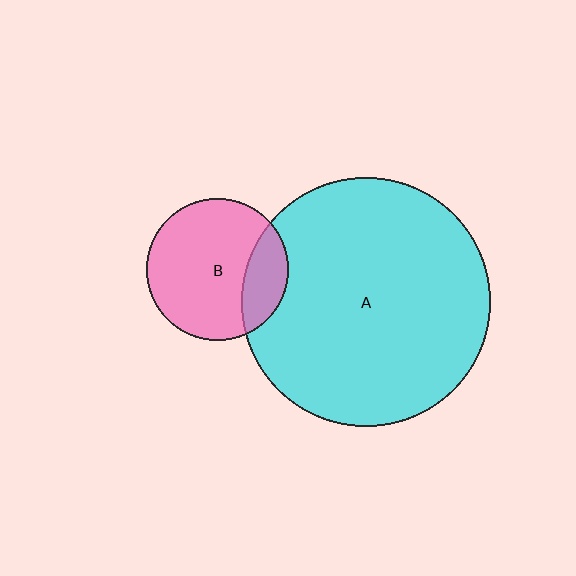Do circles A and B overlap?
Yes.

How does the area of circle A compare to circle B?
Approximately 3.1 times.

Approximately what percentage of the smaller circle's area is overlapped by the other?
Approximately 20%.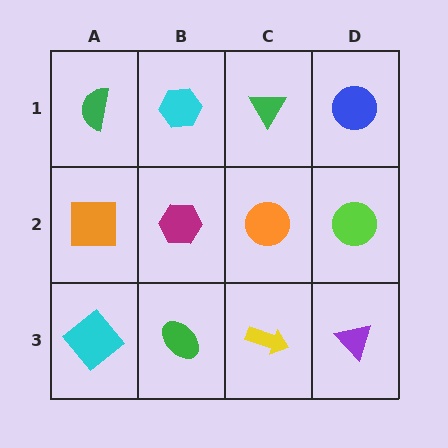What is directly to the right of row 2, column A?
A magenta hexagon.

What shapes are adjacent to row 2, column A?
A green semicircle (row 1, column A), a cyan diamond (row 3, column A), a magenta hexagon (row 2, column B).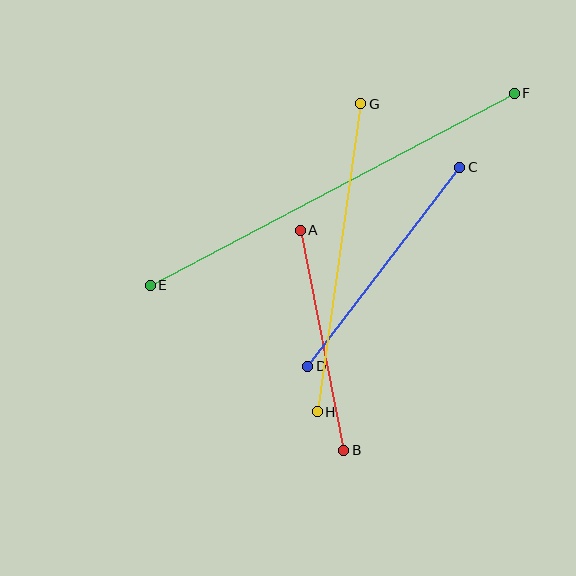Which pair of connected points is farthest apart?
Points E and F are farthest apart.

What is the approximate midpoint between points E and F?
The midpoint is at approximately (332, 189) pixels.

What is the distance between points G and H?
The distance is approximately 311 pixels.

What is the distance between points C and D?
The distance is approximately 250 pixels.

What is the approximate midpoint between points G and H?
The midpoint is at approximately (339, 258) pixels.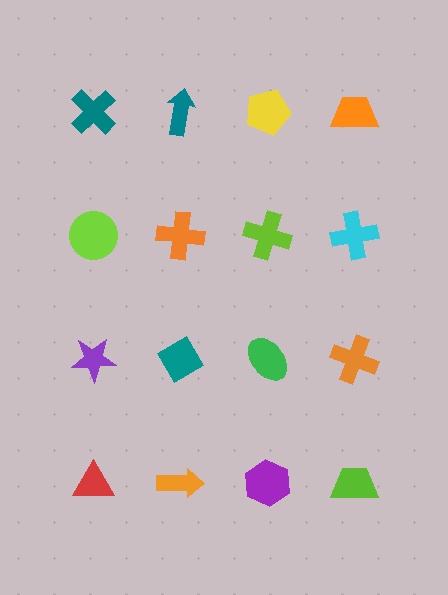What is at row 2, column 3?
A lime cross.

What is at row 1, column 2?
A teal arrow.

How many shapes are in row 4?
4 shapes.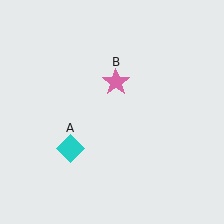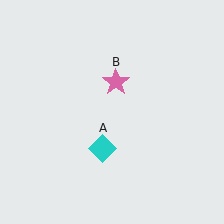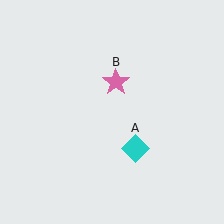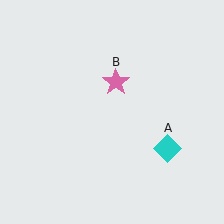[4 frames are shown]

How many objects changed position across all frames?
1 object changed position: cyan diamond (object A).